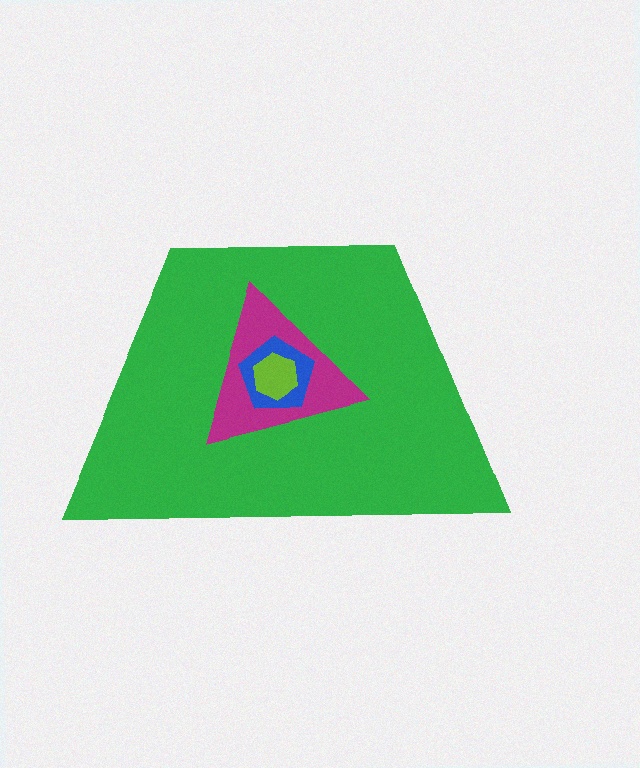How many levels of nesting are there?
4.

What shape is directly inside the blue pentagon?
The lime hexagon.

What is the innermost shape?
The lime hexagon.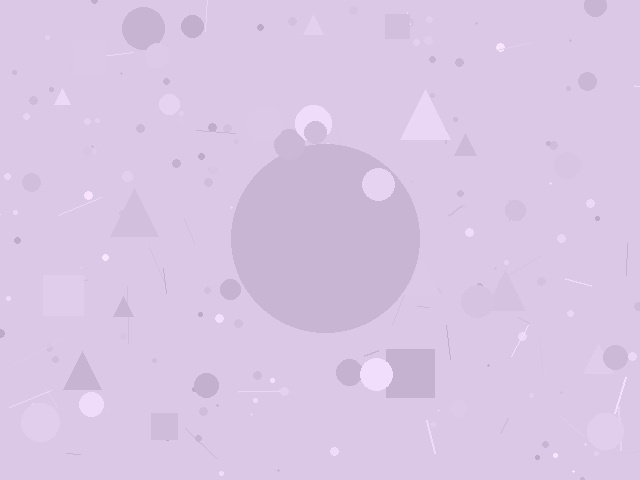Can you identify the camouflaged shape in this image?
The camouflaged shape is a circle.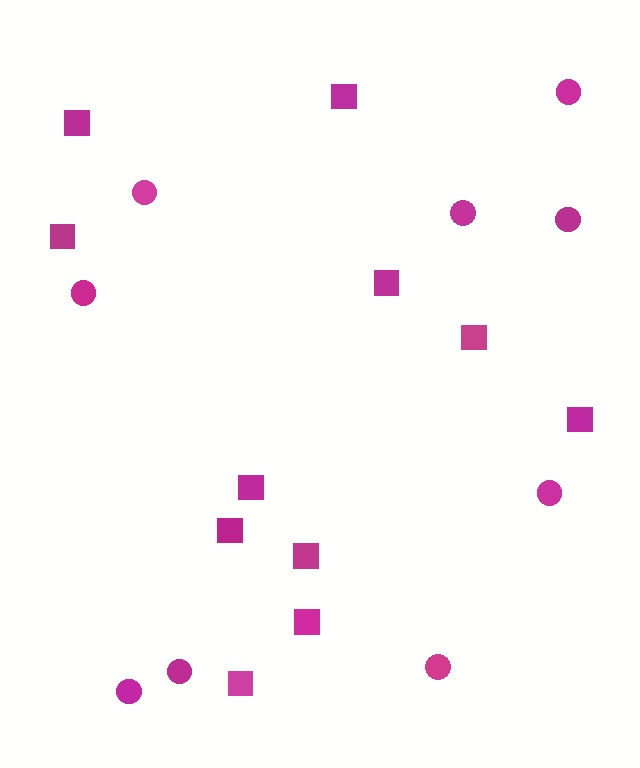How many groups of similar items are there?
There are 2 groups: one group of circles (9) and one group of squares (11).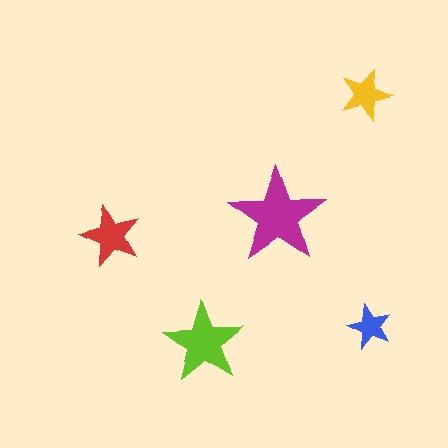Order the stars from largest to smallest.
the magenta one, the lime one, the red one, the yellow one, the blue one.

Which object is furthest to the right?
The yellow star is rightmost.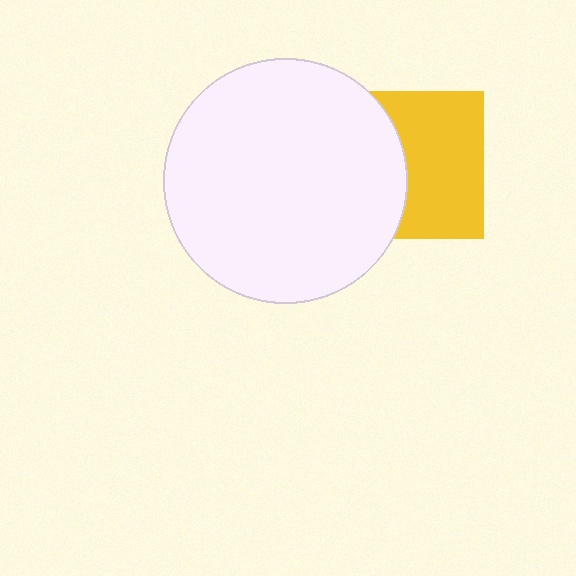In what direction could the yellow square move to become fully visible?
The yellow square could move right. That would shift it out from behind the white circle entirely.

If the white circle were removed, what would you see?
You would see the complete yellow square.